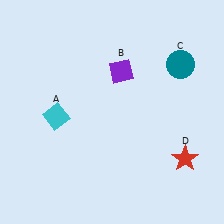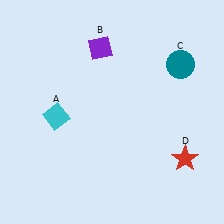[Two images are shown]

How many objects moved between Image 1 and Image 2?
1 object moved between the two images.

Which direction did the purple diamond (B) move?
The purple diamond (B) moved up.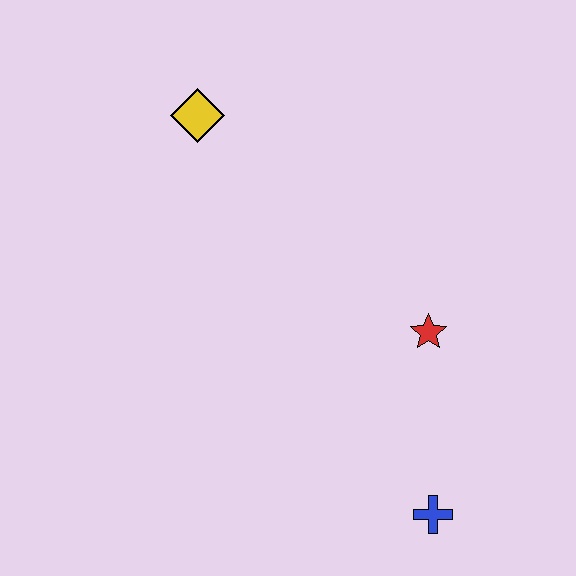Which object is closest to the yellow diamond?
The red star is closest to the yellow diamond.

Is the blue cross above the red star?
No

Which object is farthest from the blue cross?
The yellow diamond is farthest from the blue cross.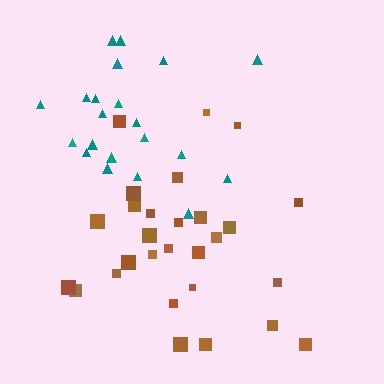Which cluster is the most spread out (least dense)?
Teal.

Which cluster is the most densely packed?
Brown.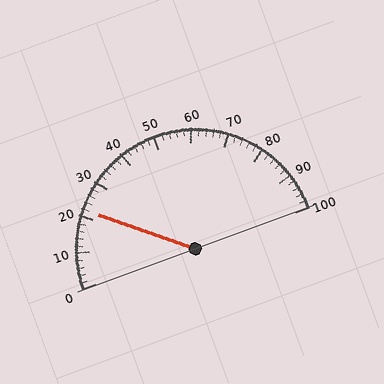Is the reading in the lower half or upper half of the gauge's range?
The reading is in the lower half of the range (0 to 100).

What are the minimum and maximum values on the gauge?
The gauge ranges from 0 to 100.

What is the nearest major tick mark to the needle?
The nearest major tick mark is 20.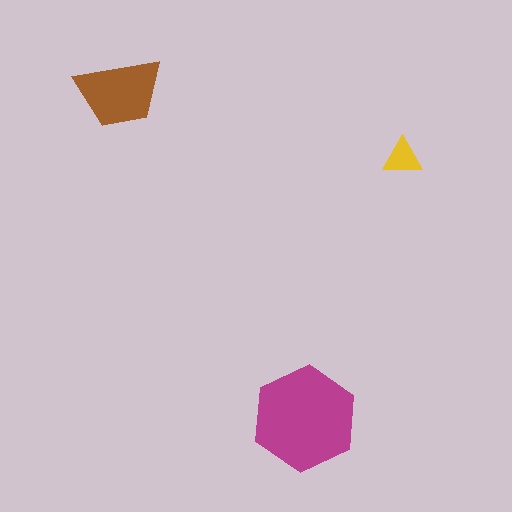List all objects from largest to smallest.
The magenta hexagon, the brown trapezoid, the yellow triangle.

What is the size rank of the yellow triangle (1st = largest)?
3rd.